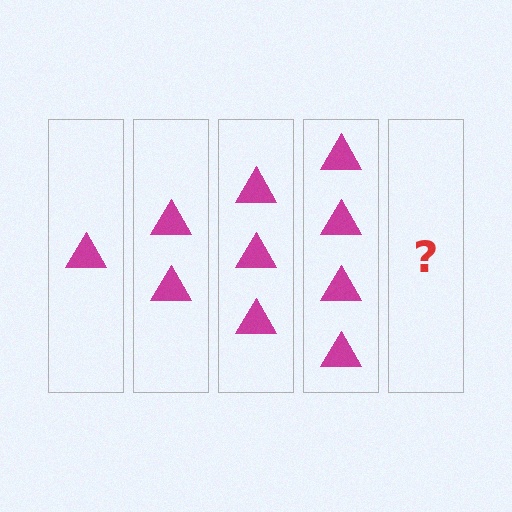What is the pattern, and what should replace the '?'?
The pattern is that each step adds one more triangle. The '?' should be 5 triangles.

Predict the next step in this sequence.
The next step is 5 triangles.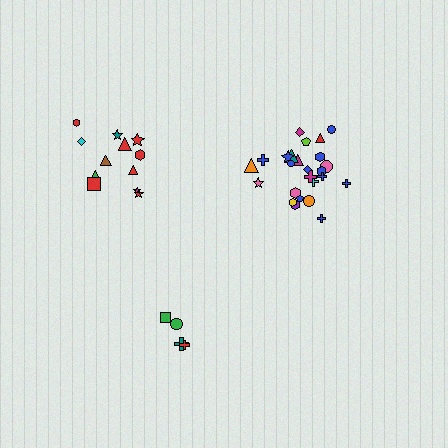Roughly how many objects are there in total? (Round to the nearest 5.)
Roughly 40 objects in total.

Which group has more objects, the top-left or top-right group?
The top-right group.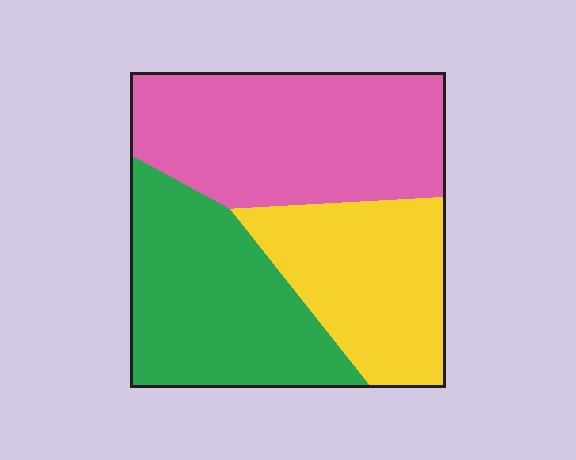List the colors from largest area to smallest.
From largest to smallest: pink, green, yellow.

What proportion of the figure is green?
Green covers around 35% of the figure.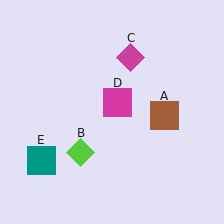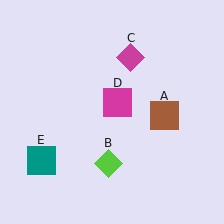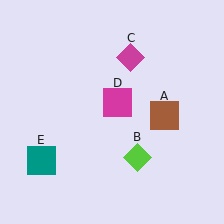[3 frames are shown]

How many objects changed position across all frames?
1 object changed position: lime diamond (object B).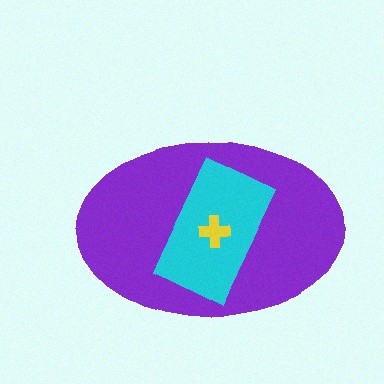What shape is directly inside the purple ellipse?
The cyan rectangle.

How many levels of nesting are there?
3.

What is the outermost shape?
The purple ellipse.